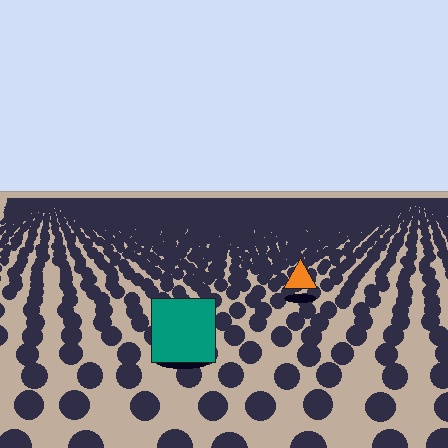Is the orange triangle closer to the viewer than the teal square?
No. The teal square is closer — you can tell from the texture gradient: the ground texture is coarser near it.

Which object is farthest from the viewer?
The orange triangle is farthest from the viewer. It appears smaller and the ground texture around it is denser.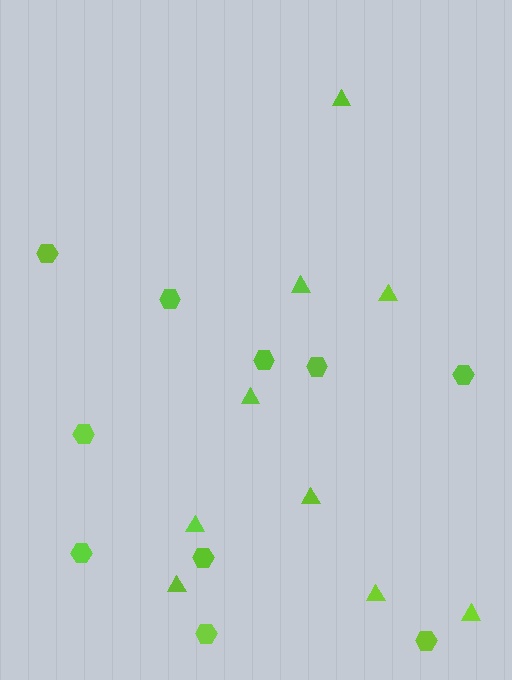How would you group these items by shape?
There are 2 groups: one group of hexagons (10) and one group of triangles (9).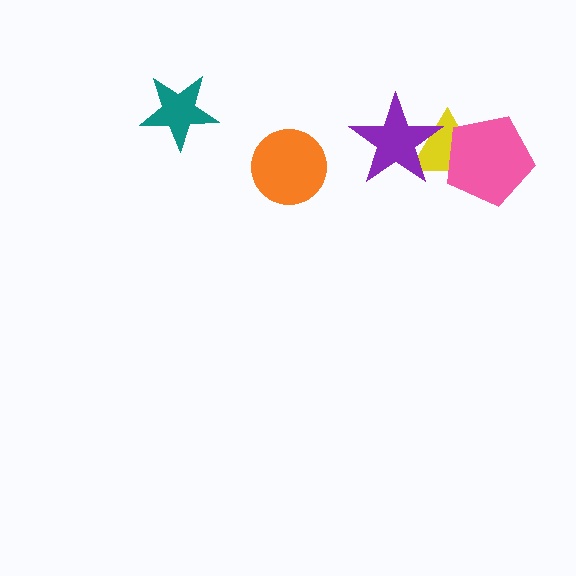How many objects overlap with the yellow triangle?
2 objects overlap with the yellow triangle.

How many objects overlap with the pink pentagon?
1 object overlaps with the pink pentagon.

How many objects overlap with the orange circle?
0 objects overlap with the orange circle.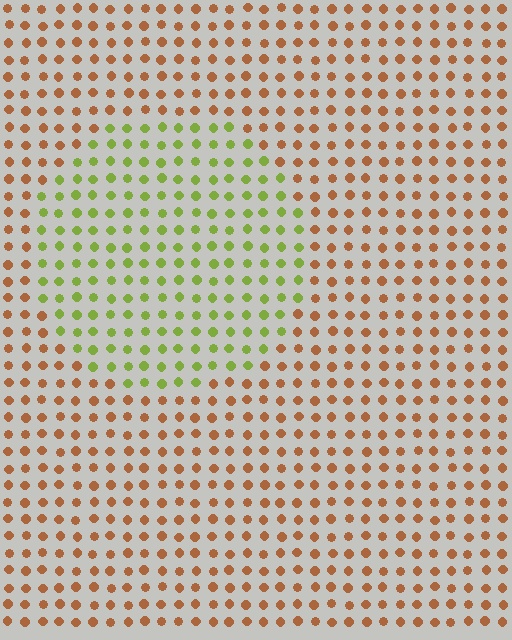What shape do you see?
I see a circle.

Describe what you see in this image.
The image is filled with small brown elements in a uniform arrangement. A circle-shaped region is visible where the elements are tinted to a slightly different hue, forming a subtle color boundary.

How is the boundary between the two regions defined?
The boundary is defined purely by a slight shift in hue (about 63 degrees). Spacing, size, and orientation are identical on both sides.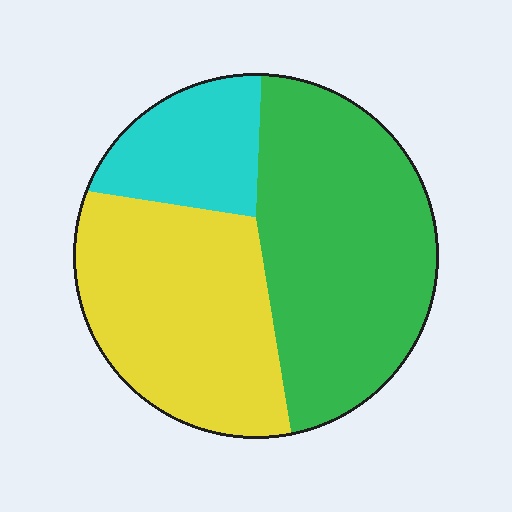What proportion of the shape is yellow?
Yellow takes up between a quarter and a half of the shape.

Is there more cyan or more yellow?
Yellow.